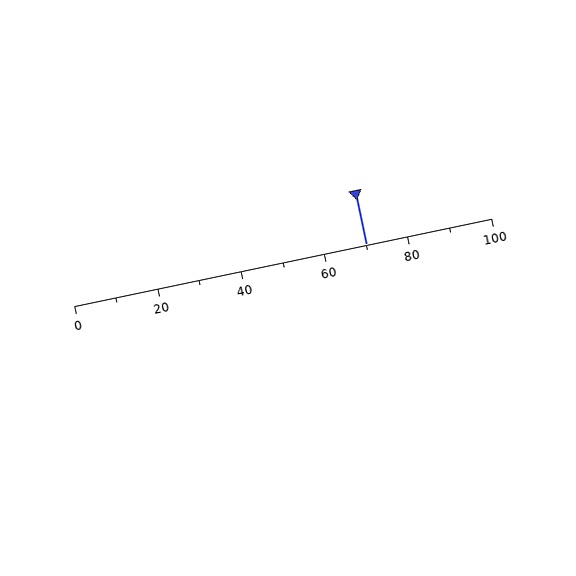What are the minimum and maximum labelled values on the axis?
The axis runs from 0 to 100.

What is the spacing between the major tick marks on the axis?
The major ticks are spaced 20 apart.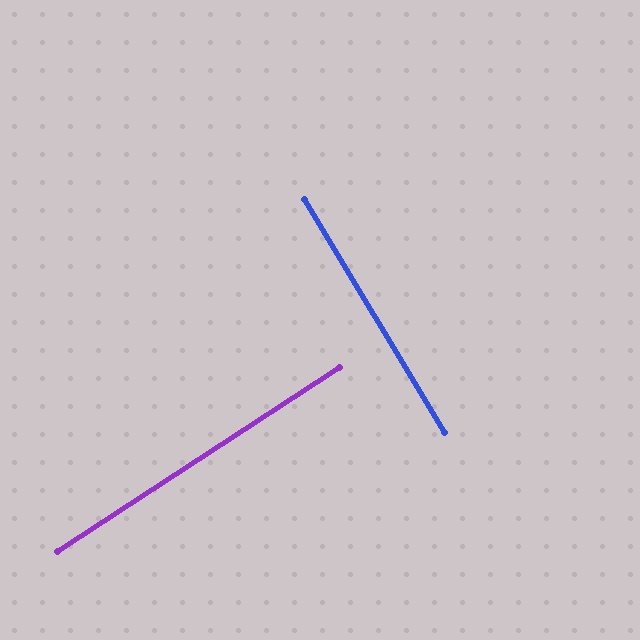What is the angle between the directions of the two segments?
Approximately 88 degrees.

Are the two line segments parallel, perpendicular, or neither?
Perpendicular — they meet at approximately 88°.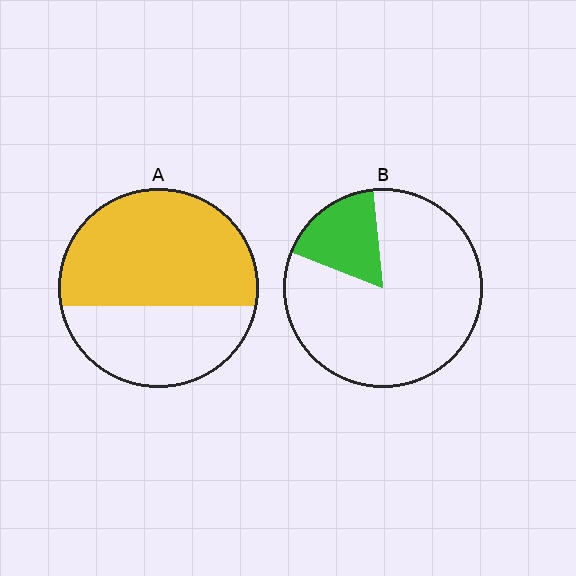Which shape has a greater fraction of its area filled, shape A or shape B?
Shape A.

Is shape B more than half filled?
No.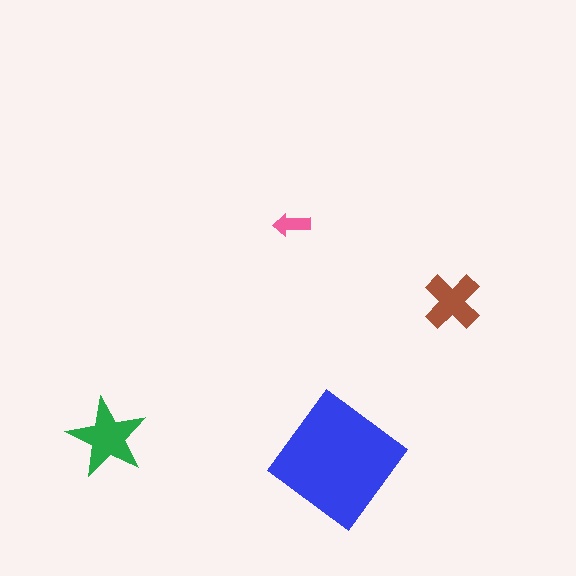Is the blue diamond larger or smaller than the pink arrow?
Larger.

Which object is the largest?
The blue diamond.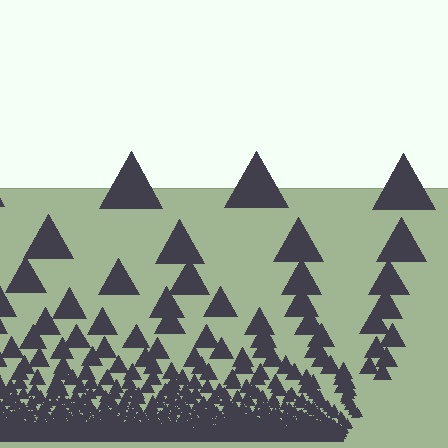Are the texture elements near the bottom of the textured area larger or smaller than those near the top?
Smaller. The gradient is inverted — elements near the bottom are smaller and denser.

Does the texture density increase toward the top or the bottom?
Density increases toward the bottom.